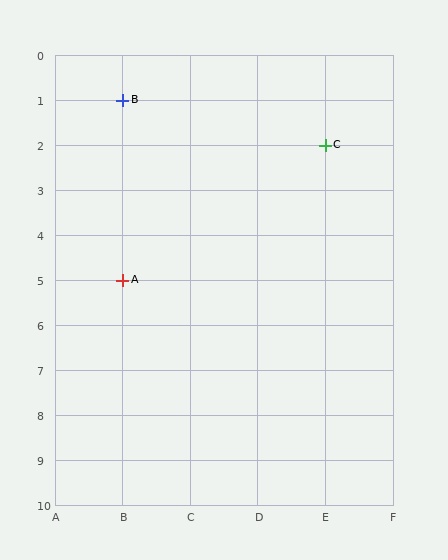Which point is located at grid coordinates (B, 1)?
Point B is at (B, 1).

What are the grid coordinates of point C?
Point C is at grid coordinates (E, 2).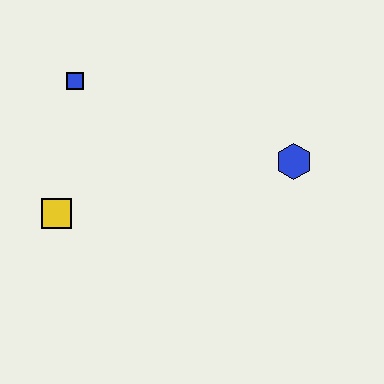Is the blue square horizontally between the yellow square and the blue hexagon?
Yes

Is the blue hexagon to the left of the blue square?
No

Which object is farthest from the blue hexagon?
The yellow square is farthest from the blue hexagon.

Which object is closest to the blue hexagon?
The blue square is closest to the blue hexagon.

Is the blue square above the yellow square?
Yes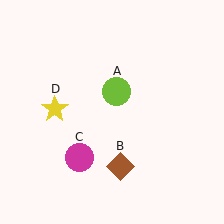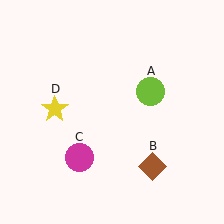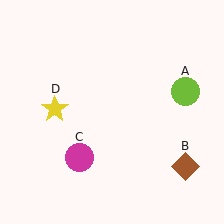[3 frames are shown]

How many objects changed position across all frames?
2 objects changed position: lime circle (object A), brown diamond (object B).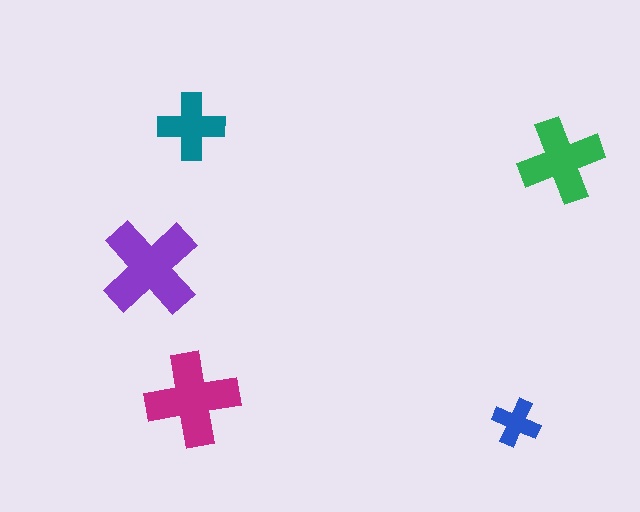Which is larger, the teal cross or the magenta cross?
The magenta one.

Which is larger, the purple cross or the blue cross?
The purple one.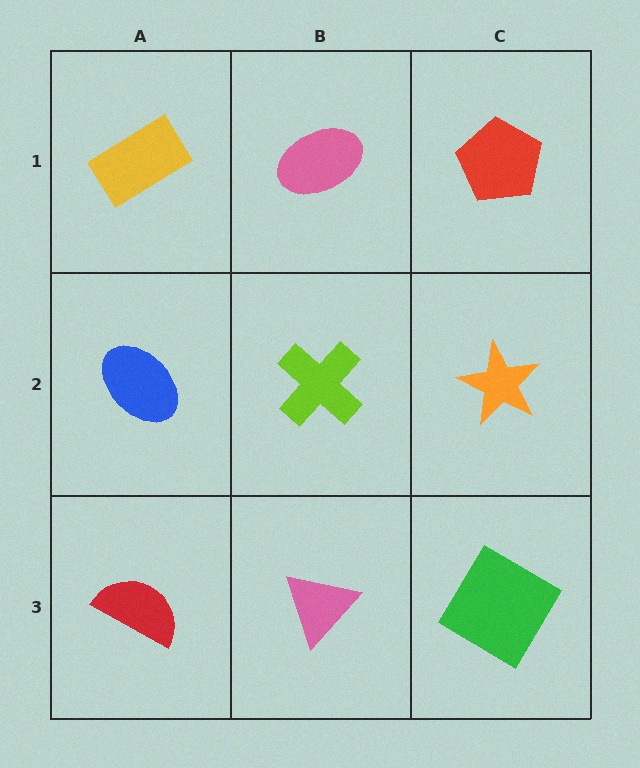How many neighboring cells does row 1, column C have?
2.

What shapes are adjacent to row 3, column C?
An orange star (row 2, column C), a pink triangle (row 3, column B).